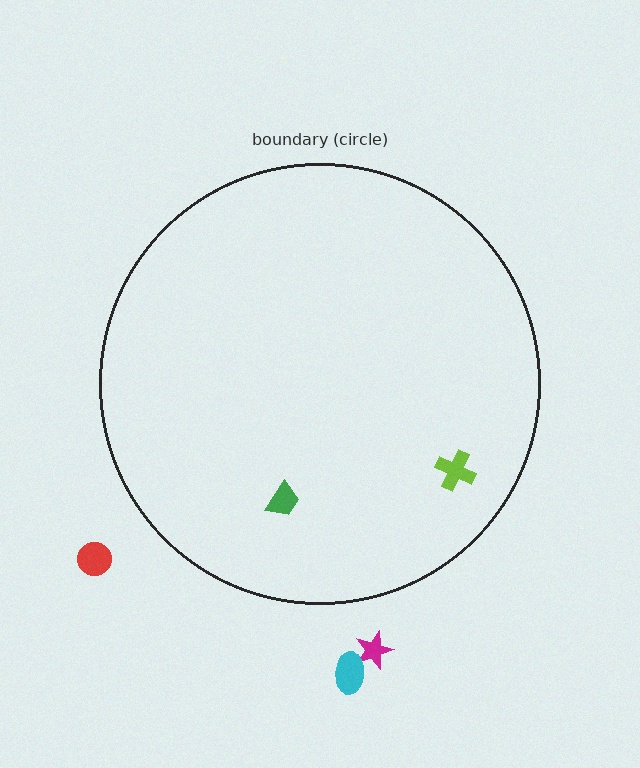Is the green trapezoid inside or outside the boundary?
Inside.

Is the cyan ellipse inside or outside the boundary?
Outside.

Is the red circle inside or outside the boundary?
Outside.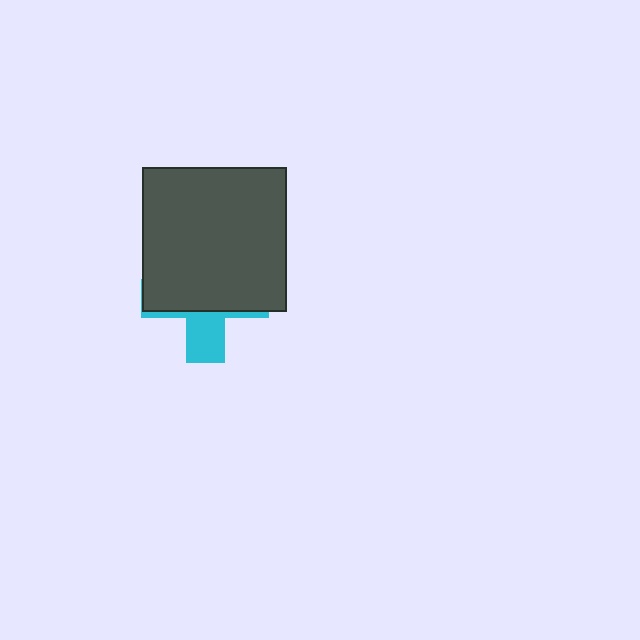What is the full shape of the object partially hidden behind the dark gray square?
The partially hidden object is a cyan cross.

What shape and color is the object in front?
The object in front is a dark gray square.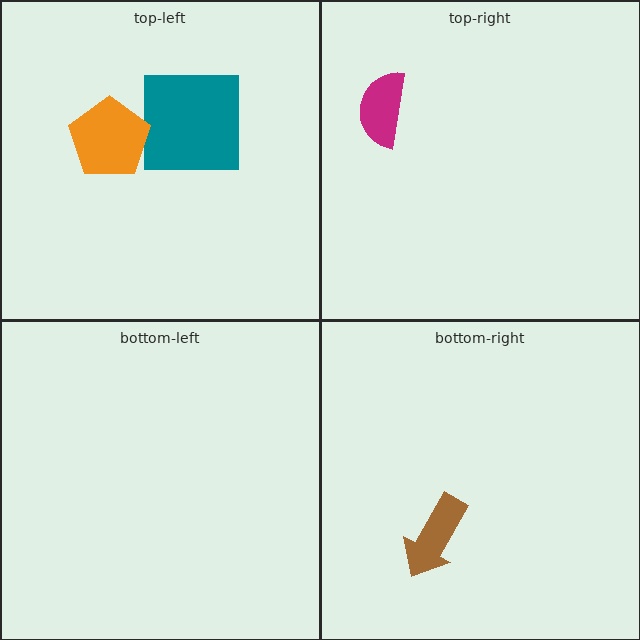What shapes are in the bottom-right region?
The brown arrow.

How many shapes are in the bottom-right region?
1.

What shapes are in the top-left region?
The teal square, the orange pentagon.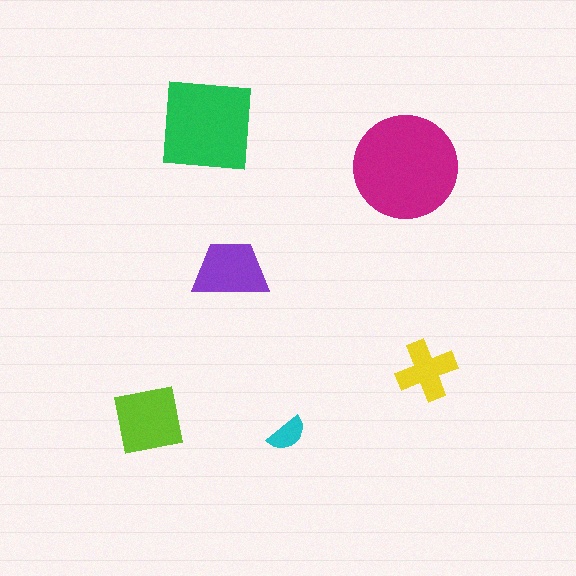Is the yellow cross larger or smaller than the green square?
Smaller.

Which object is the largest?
The magenta circle.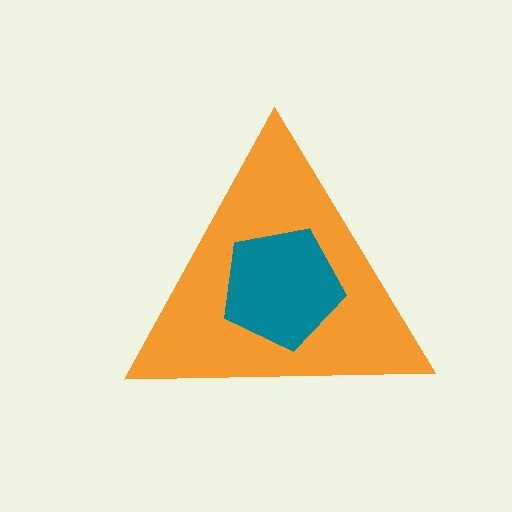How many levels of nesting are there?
2.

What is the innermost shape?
The teal pentagon.